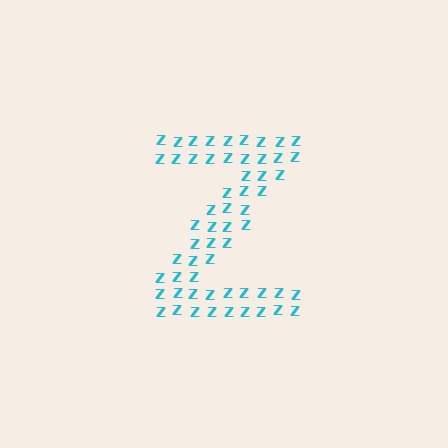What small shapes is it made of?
It is made of small letter Z's.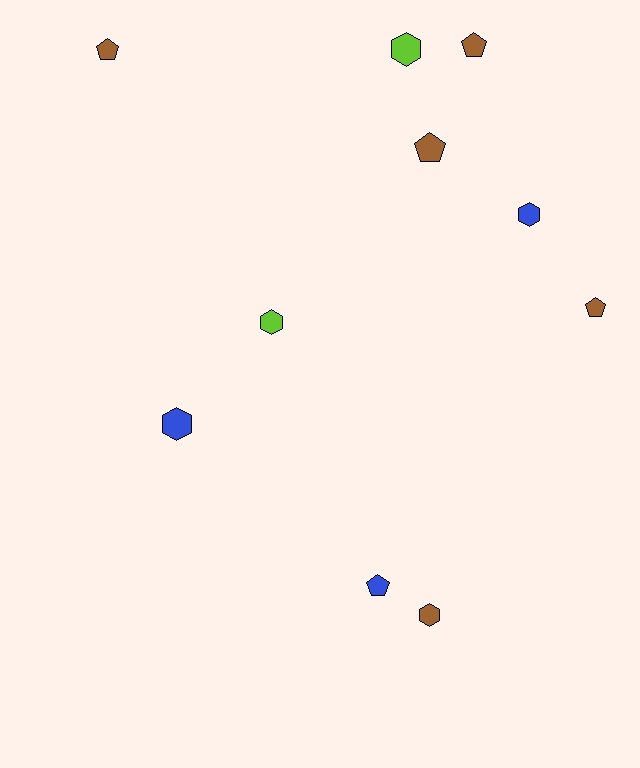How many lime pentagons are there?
There are no lime pentagons.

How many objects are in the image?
There are 10 objects.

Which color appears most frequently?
Brown, with 5 objects.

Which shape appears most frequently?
Pentagon, with 5 objects.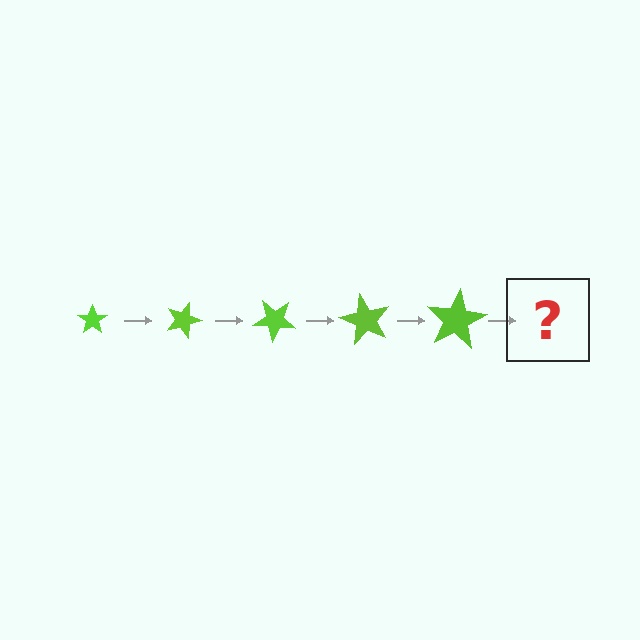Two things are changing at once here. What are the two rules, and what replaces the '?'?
The two rules are that the star grows larger each step and it rotates 20 degrees each step. The '?' should be a star, larger than the previous one and rotated 100 degrees from the start.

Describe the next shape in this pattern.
It should be a star, larger than the previous one and rotated 100 degrees from the start.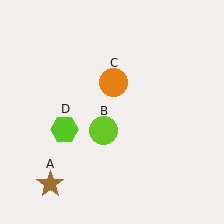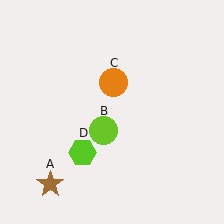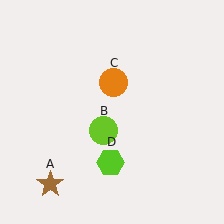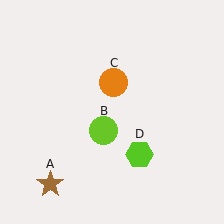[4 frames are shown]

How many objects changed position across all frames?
1 object changed position: lime hexagon (object D).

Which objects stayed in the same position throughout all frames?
Brown star (object A) and lime circle (object B) and orange circle (object C) remained stationary.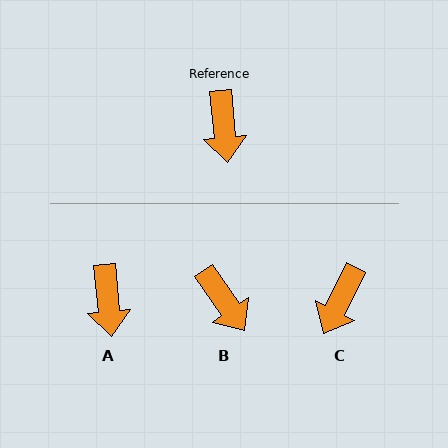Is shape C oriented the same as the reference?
No, it is off by about 32 degrees.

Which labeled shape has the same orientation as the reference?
A.